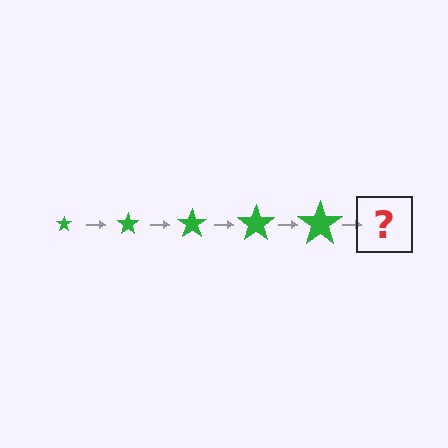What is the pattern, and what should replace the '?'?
The pattern is that the star gets progressively larger each step. The '?' should be a green star, larger than the previous one.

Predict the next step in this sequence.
The next step is a green star, larger than the previous one.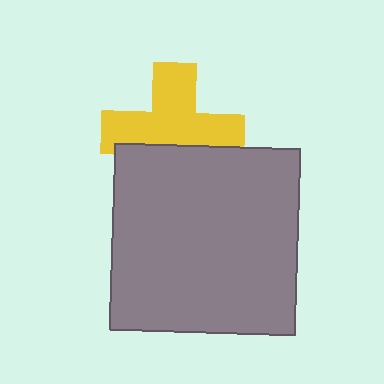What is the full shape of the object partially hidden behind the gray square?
The partially hidden object is a yellow cross.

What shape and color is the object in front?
The object in front is a gray square.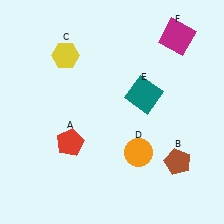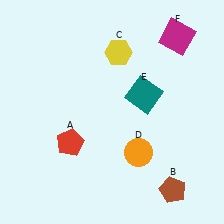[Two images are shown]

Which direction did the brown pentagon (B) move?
The brown pentagon (B) moved down.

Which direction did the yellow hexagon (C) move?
The yellow hexagon (C) moved right.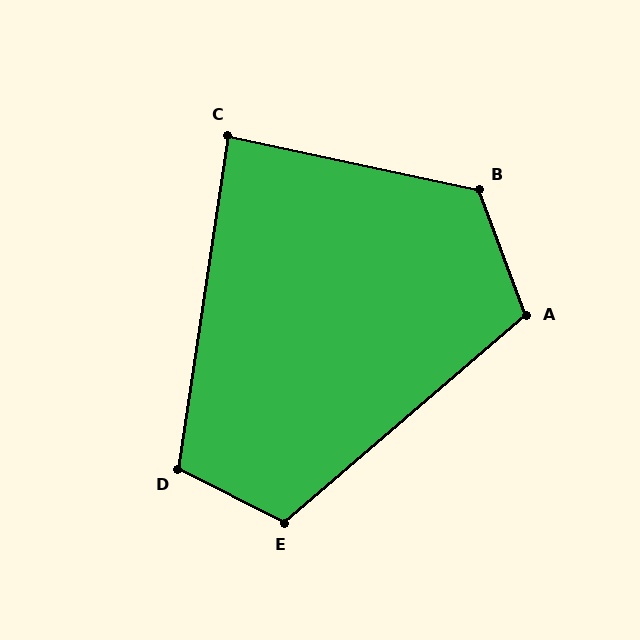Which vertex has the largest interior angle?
B, at approximately 122 degrees.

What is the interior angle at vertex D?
Approximately 108 degrees (obtuse).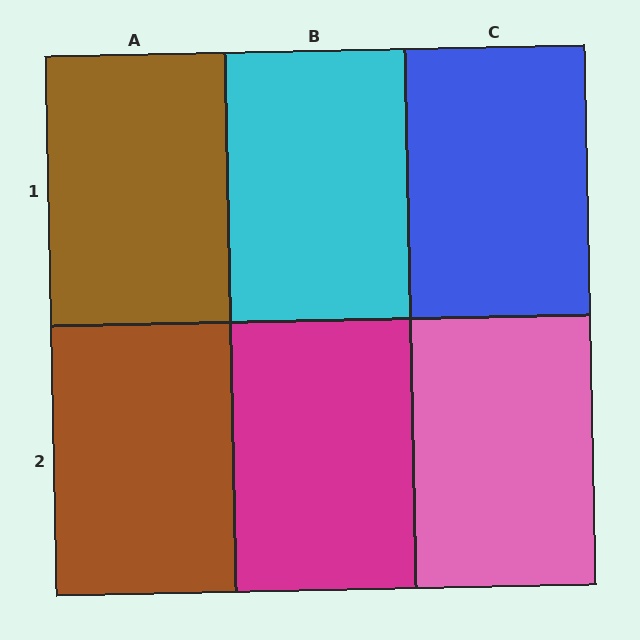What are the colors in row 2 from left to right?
Brown, magenta, pink.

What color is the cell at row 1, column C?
Blue.